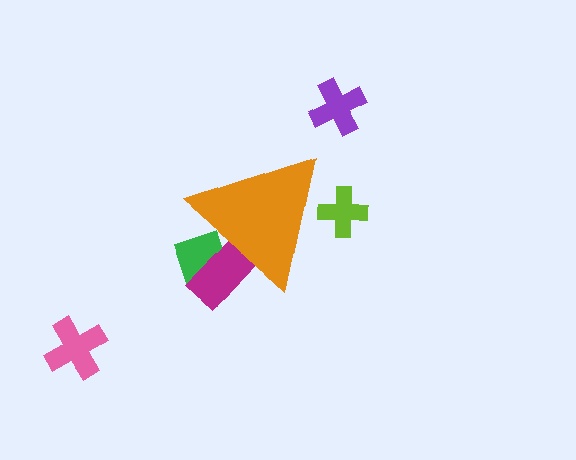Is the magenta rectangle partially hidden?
Yes, the magenta rectangle is partially hidden behind the orange triangle.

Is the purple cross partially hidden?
No, the purple cross is fully visible.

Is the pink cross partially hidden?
No, the pink cross is fully visible.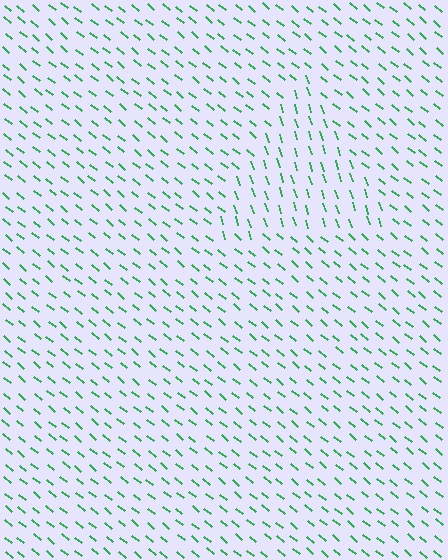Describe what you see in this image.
The image is filled with small green line segments. A triangle region in the image has lines oriented differently from the surrounding lines, creating a visible texture boundary.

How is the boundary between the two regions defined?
The boundary is defined purely by a change in line orientation (approximately 33 degrees difference). All lines are the same color and thickness.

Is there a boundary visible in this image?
Yes, there is a texture boundary formed by a change in line orientation.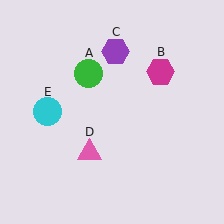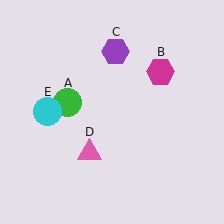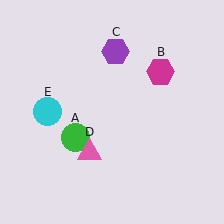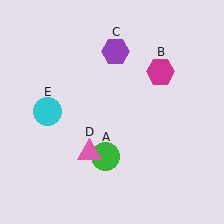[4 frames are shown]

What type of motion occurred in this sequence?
The green circle (object A) rotated counterclockwise around the center of the scene.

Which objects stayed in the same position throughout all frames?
Magenta hexagon (object B) and purple hexagon (object C) and pink triangle (object D) and cyan circle (object E) remained stationary.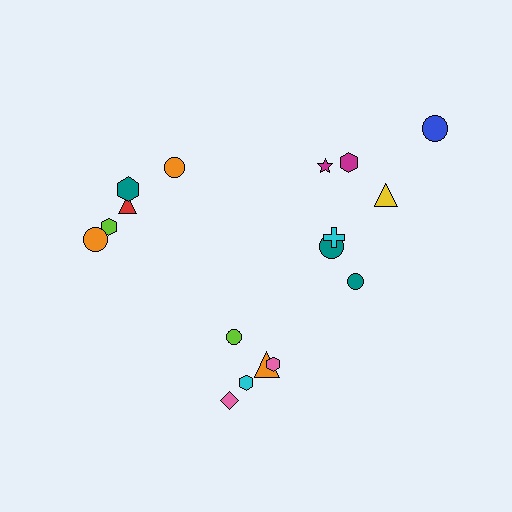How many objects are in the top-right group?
There are 7 objects.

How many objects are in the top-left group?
There are 5 objects.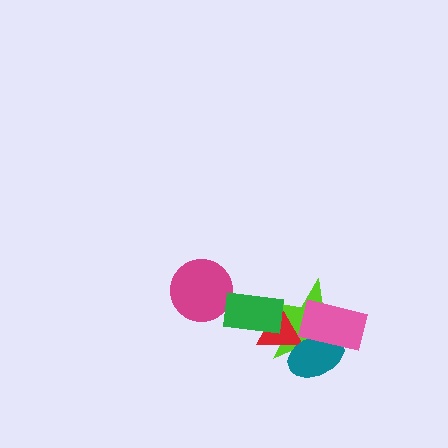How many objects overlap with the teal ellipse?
3 objects overlap with the teal ellipse.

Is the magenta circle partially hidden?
No, no other shape covers it.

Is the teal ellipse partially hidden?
Yes, it is partially covered by another shape.